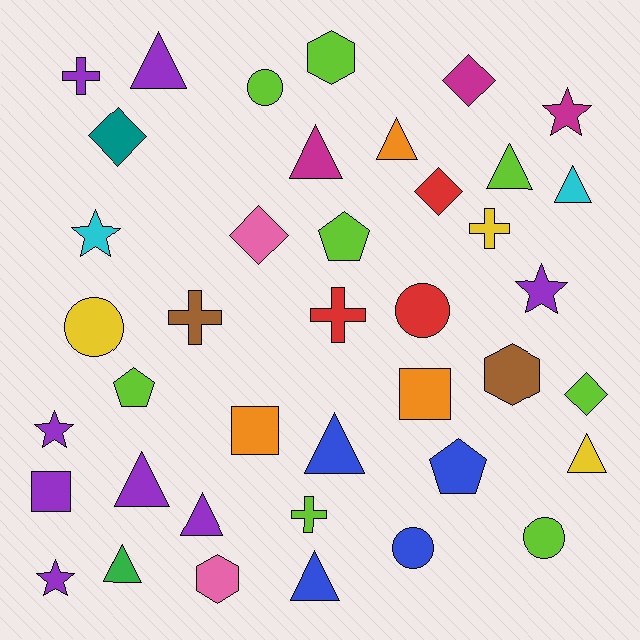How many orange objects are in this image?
There are 3 orange objects.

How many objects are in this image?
There are 40 objects.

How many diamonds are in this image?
There are 5 diamonds.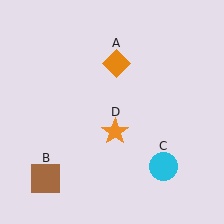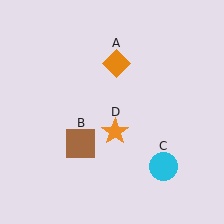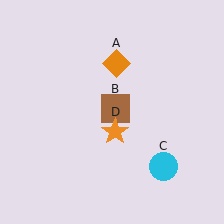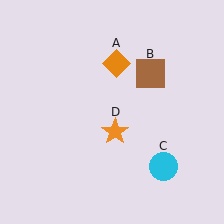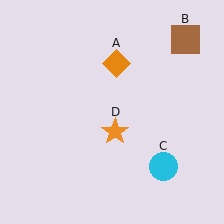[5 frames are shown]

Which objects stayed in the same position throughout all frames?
Orange diamond (object A) and cyan circle (object C) and orange star (object D) remained stationary.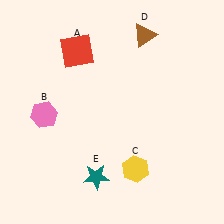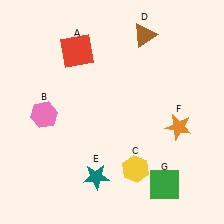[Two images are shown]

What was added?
An orange star (F), a green square (G) were added in Image 2.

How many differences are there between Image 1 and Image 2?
There are 2 differences between the two images.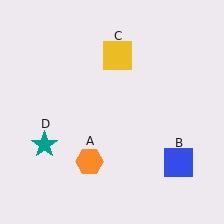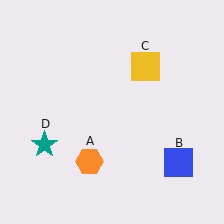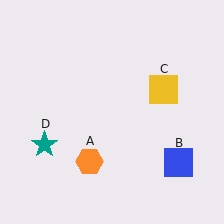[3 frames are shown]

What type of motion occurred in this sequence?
The yellow square (object C) rotated clockwise around the center of the scene.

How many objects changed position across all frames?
1 object changed position: yellow square (object C).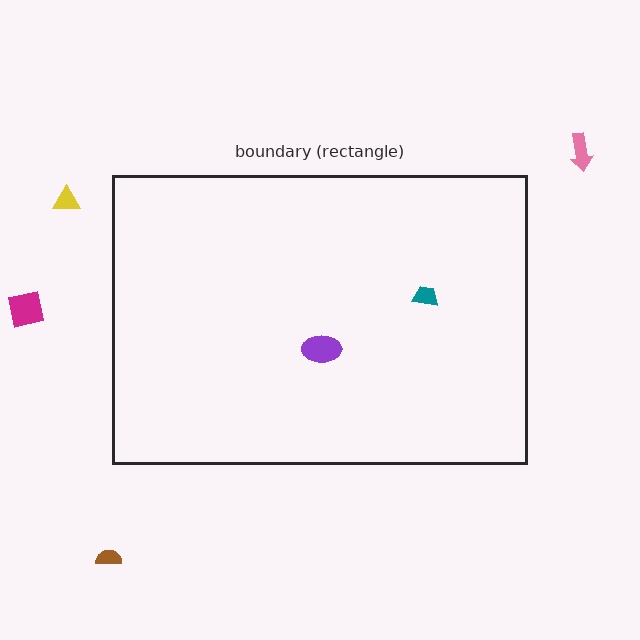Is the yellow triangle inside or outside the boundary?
Outside.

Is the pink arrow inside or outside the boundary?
Outside.